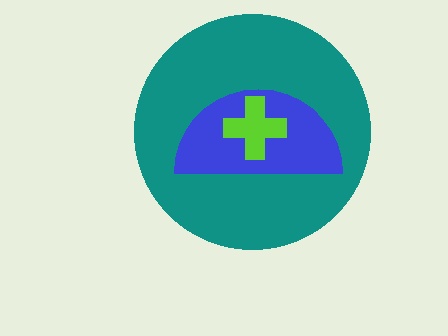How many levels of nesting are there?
3.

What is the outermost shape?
The teal circle.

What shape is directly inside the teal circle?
The blue semicircle.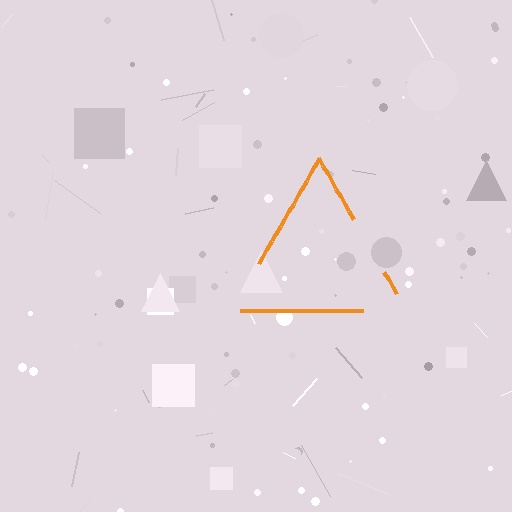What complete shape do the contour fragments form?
The contour fragments form a triangle.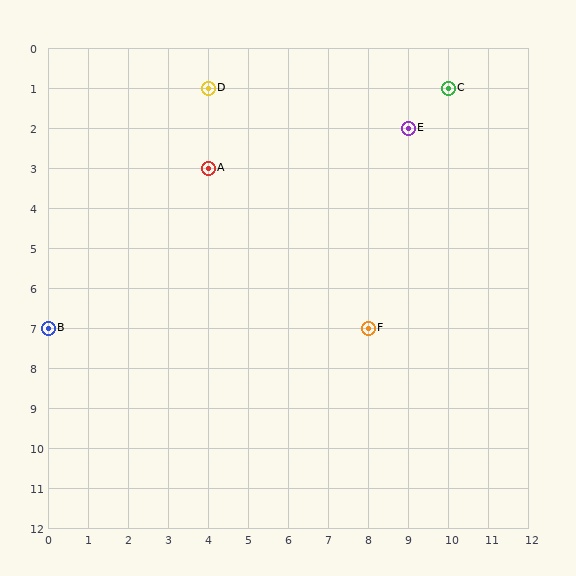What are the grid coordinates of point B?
Point B is at grid coordinates (0, 7).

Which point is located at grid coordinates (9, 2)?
Point E is at (9, 2).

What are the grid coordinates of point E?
Point E is at grid coordinates (9, 2).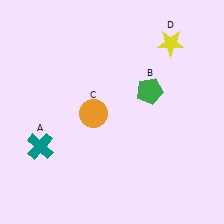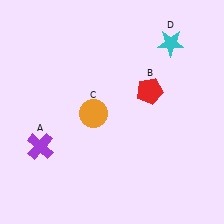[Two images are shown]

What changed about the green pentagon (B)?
In Image 1, B is green. In Image 2, it changed to red.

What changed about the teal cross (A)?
In Image 1, A is teal. In Image 2, it changed to purple.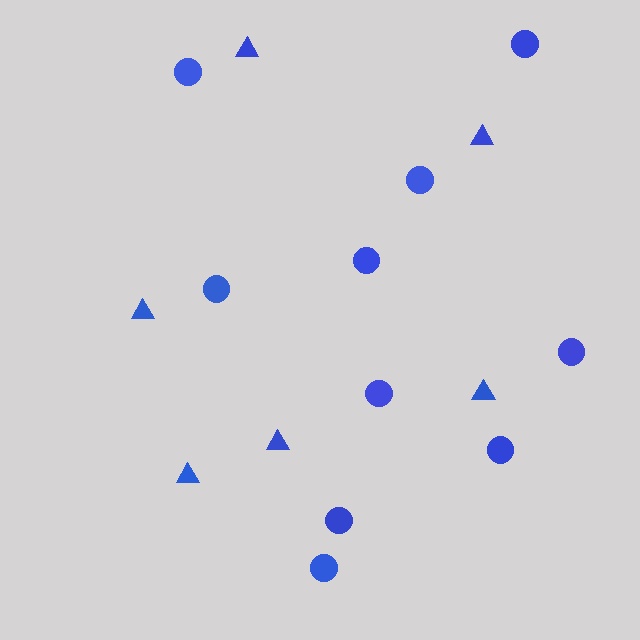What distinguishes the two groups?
There are 2 groups: one group of circles (10) and one group of triangles (6).